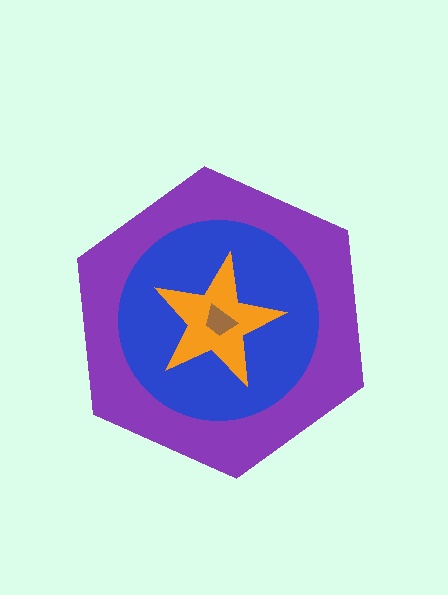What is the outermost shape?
The purple hexagon.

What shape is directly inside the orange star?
The brown trapezoid.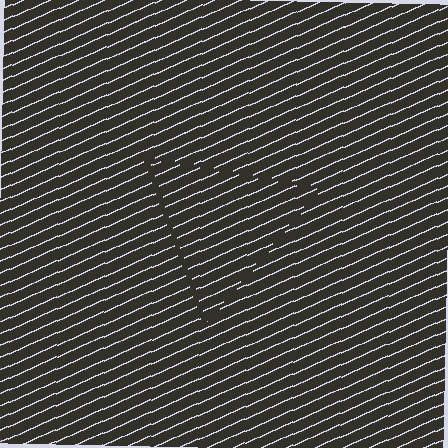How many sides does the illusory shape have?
3 sides — the line-ends trace a triangle.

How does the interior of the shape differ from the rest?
The interior of the shape contains the same grating, shifted by half a period — the contour is defined by the phase discontinuity where line-ends from the inner and outer gratings abut.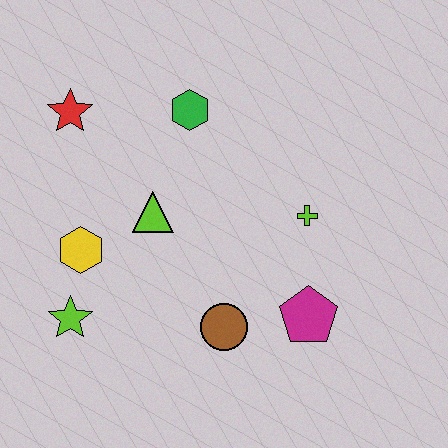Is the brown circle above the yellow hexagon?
No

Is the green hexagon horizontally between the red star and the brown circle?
Yes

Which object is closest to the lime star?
The yellow hexagon is closest to the lime star.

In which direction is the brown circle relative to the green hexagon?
The brown circle is below the green hexagon.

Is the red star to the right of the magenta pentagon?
No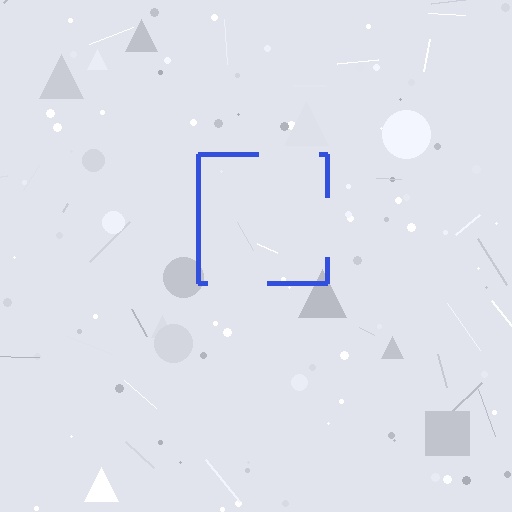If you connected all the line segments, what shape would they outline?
They would outline a square.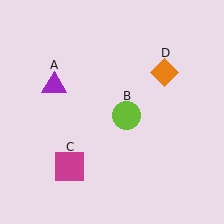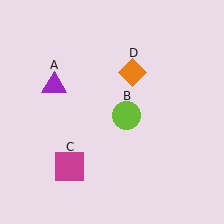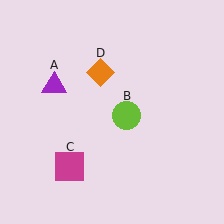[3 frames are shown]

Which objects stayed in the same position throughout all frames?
Purple triangle (object A) and lime circle (object B) and magenta square (object C) remained stationary.